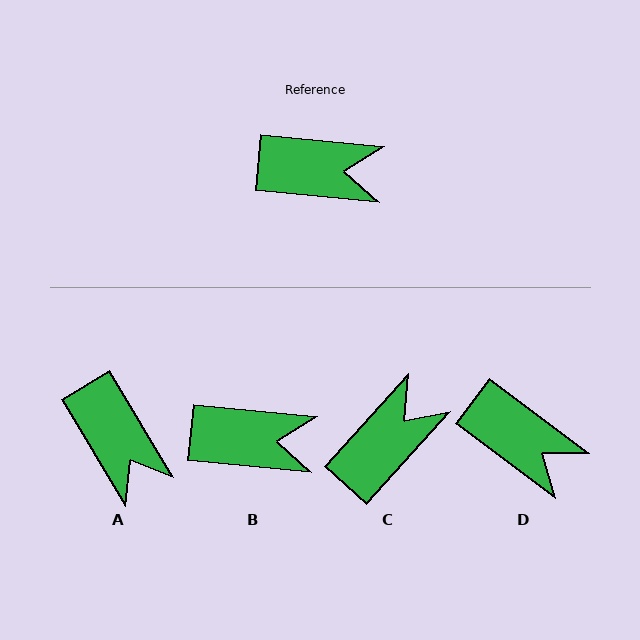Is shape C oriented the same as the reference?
No, it is off by about 54 degrees.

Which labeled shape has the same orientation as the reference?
B.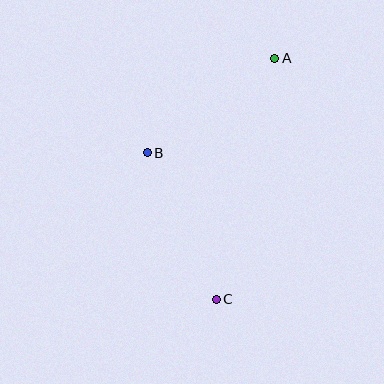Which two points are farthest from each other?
Points A and C are farthest from each other.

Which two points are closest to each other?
Points A and B are closest to each other.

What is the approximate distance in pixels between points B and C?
The distance between B and C is approximately 162 pixels.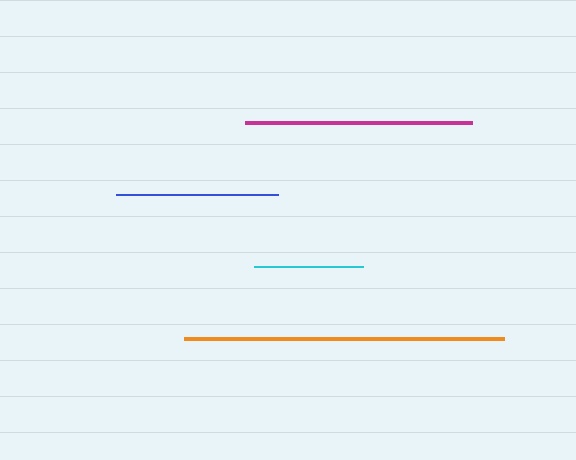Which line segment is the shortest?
The cyan line is the shortest at approximately 109 pixels.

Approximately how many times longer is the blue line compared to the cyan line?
The blue line is approximately 1.5 times the length of the cyan line.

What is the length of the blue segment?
The blue segment is approximately 162 pixels long.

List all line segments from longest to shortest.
From longest to shortest: orange, magenta, blue, cyan.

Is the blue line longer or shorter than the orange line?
The orange line is longer than the blue line.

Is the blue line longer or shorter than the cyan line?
The blue line is longer than the cyan line.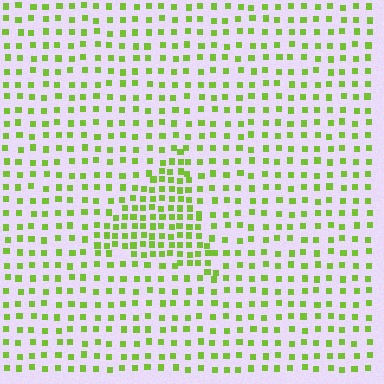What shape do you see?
I see a triangle.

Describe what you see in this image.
The image contains small lime elements arranged at two different densities. A triangle-shaped region is visible where the elements are more densely packed than the surrounding area.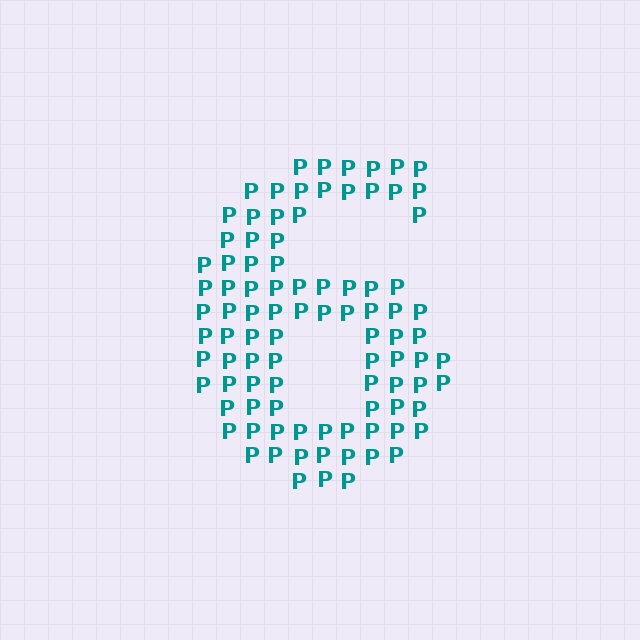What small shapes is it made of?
It is made of small letter P's.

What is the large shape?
The large shape is the digit 6.